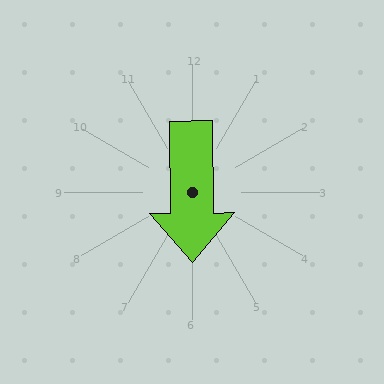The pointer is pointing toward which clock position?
Roughly 6 o'clock.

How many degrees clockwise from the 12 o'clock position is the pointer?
Approximately 179 degrees.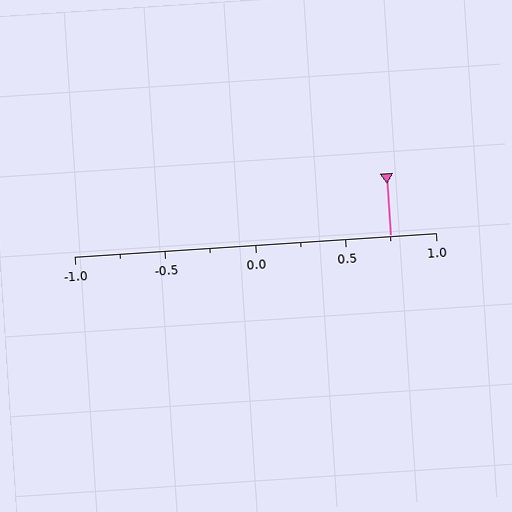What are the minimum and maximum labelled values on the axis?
The axis runs from -1.0 to 1.0.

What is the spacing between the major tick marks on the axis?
The major ticks are spaced 0.5 apart.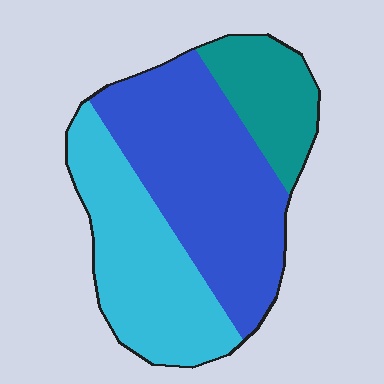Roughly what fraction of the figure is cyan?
Cyan covers 35% of the figure.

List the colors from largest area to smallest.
From largest to smallest: blue, cyan, teal.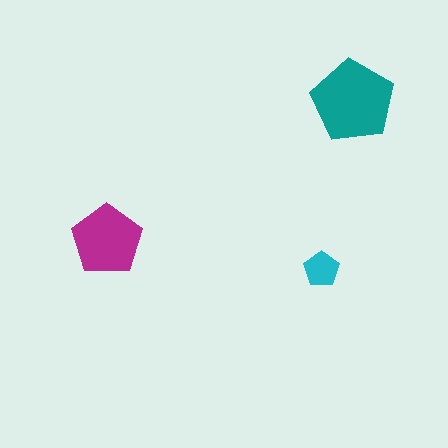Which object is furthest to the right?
The teal pentagon is rightmost.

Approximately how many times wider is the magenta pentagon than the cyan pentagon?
About 2 times wider.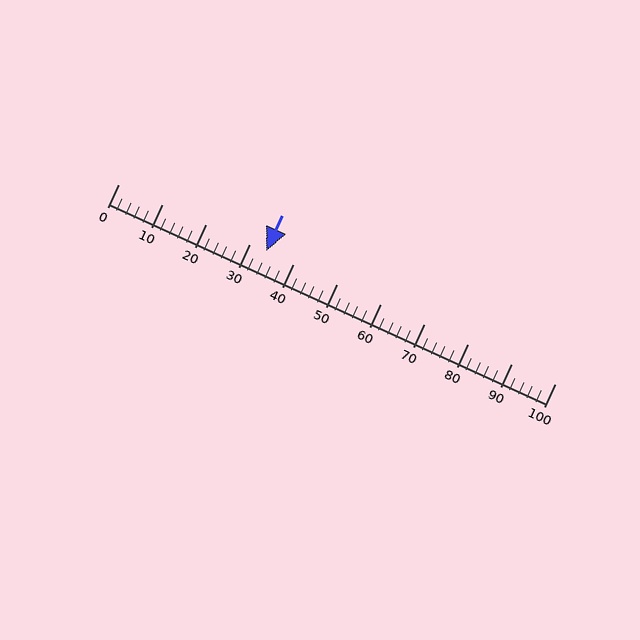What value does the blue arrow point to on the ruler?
The blue arrow points to approximately 34.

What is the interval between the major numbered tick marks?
The major tick marks are spaced 10 units apart.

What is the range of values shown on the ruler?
The ruler shows values from 0 to 100.